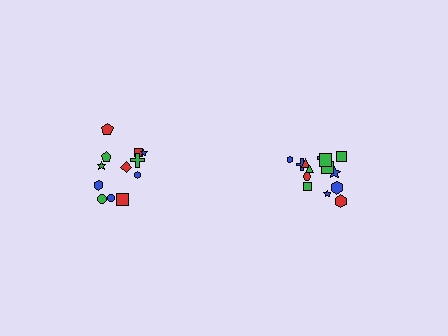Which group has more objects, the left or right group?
The right group.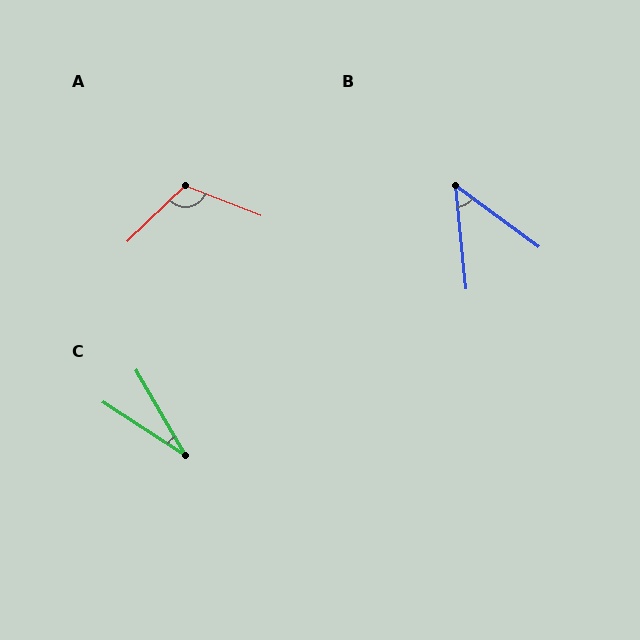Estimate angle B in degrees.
Approximately 48 degrees.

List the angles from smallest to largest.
C (27°), B (48°), A (114°).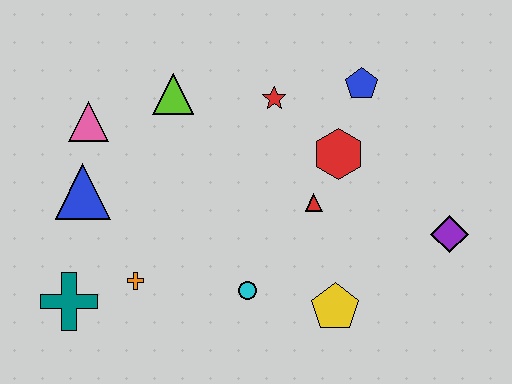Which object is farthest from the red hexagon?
The teal cross is farthest from the red hexagon.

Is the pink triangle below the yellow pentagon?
No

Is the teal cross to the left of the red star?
Yes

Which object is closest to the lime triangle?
The pink triangle is closest to the lime triangle.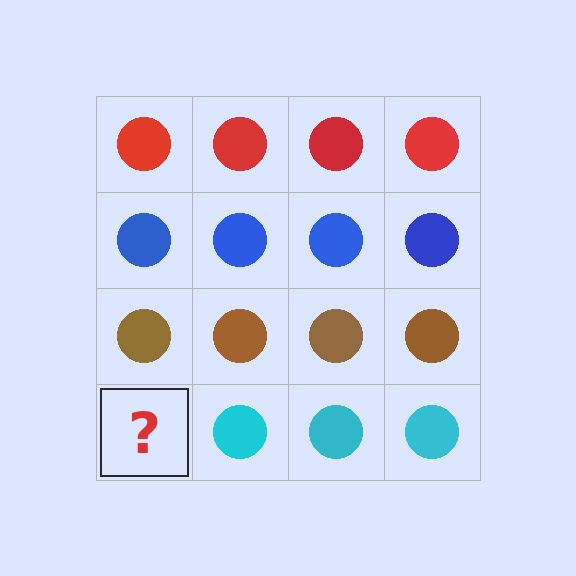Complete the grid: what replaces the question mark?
The question mark should be replaced with a cyan circle.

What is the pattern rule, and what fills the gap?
The rule is that each row has a consistent color. The gap should be filled with a cyan circle.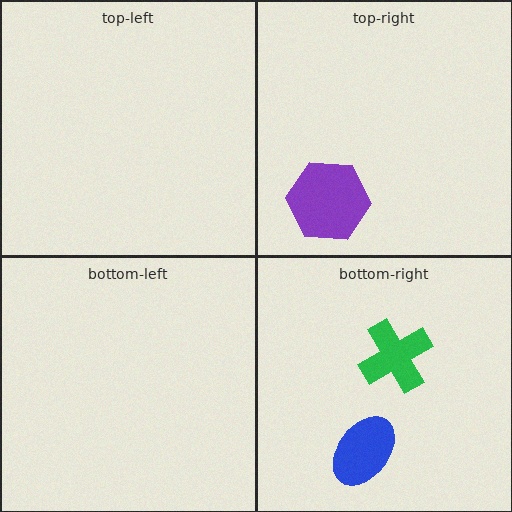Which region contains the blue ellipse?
The bottom-right region.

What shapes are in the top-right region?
The purple hexagon.